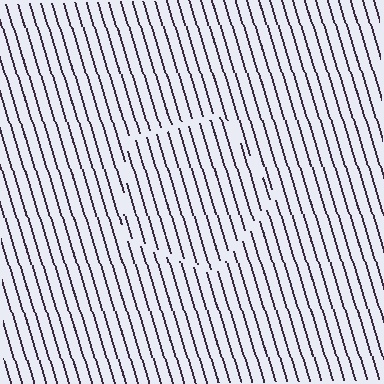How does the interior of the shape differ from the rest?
The interior of the shape contains the same grating, shifted by half a period — the contour is defined by the phase discontinuity where line-ends from the inner and outer gratings abut.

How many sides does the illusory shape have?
5 sides — the line-ends trace a pentagon.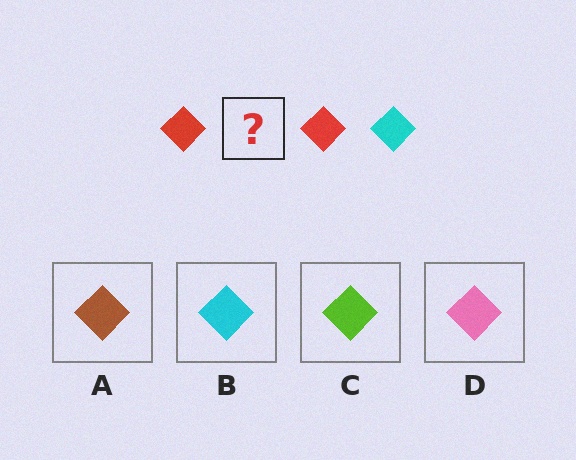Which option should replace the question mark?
Option B.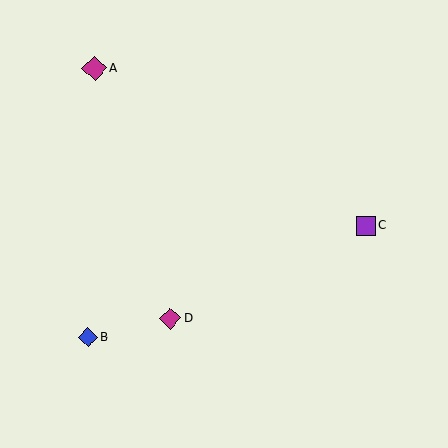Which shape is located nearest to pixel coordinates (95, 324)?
The blue diamond (labeled B) at (88, 337) is nearest to that location.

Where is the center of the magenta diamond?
The center of the magenta diamond is at (170, 318).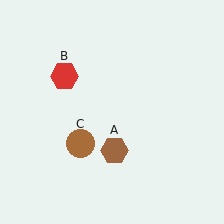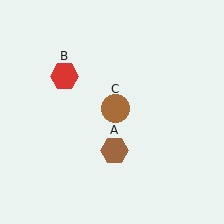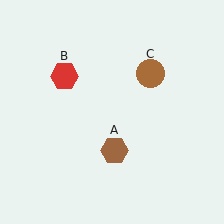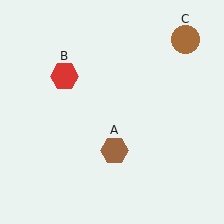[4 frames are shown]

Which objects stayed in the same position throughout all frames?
Brown hexagon (object A) and red hexagon (object B) remained stationary.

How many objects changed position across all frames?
1 object changed position: brown circle (object C).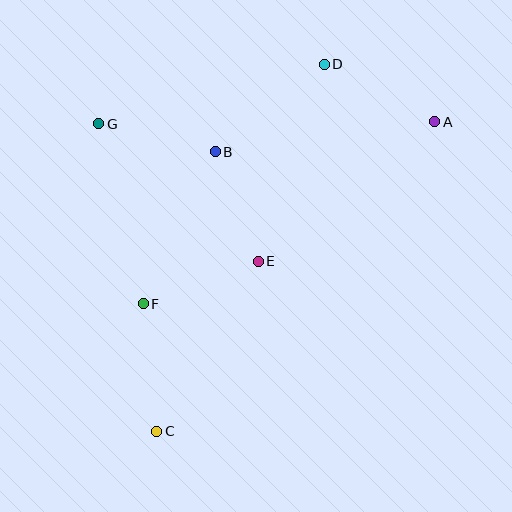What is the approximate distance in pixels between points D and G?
The distance between D and G is approximately 233 pixels.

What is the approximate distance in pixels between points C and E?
The distance between C and E is approximately 198 pixels.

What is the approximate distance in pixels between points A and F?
The distance between A and F is approximately 344 pixels.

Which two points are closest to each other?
Points B and E are closest to each other.